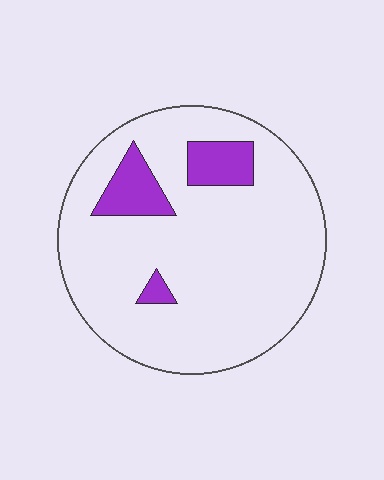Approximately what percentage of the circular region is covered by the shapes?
Approximately 15%.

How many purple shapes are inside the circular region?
3.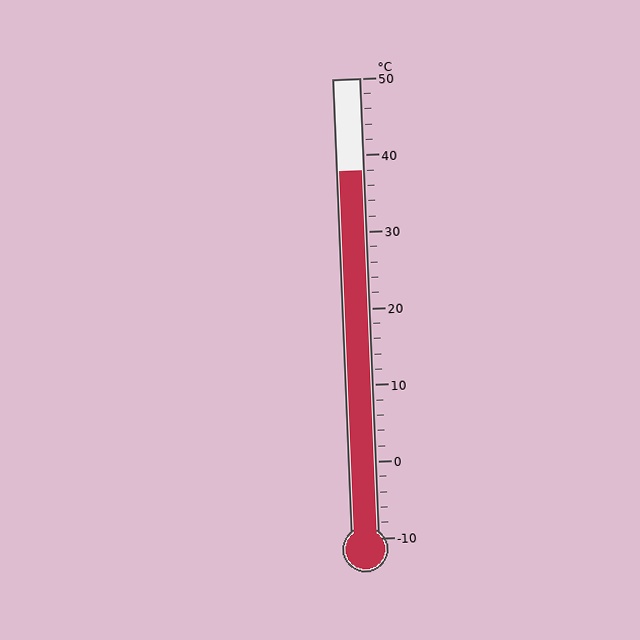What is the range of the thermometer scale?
The thermometer scale ranges from -10°C to 50°C.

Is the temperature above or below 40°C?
The temperature is below 40°C.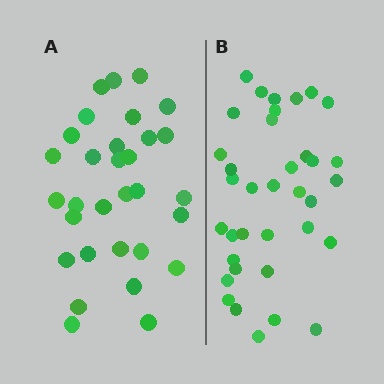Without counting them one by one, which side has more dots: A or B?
Region B (the right region) has more dots.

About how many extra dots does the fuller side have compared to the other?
Region B has about 5 more dots than region A.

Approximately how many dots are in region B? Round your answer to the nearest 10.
About 40 dots. (The exact count is 36, which rounds to 40.)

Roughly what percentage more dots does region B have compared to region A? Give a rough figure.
About 15% more.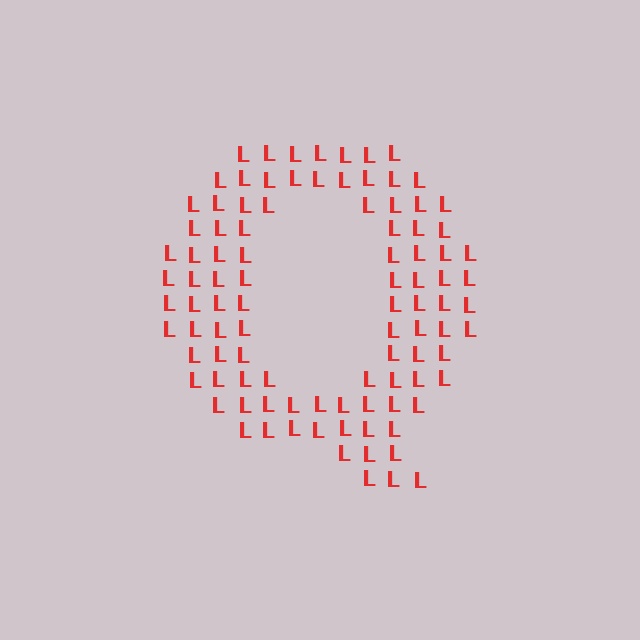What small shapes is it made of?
It is made of small letter L's.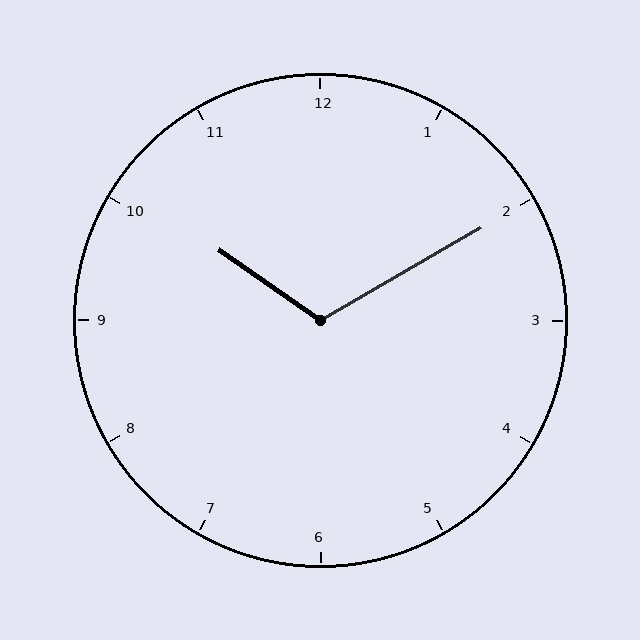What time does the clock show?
10:10.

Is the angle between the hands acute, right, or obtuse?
It is obtuse.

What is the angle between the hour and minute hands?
Approximately 115 degrees.